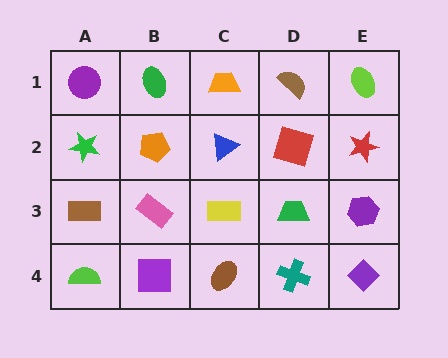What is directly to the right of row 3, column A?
A pink rectangle.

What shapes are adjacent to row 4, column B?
A pink rectangle (row 3, column B), a lime semicircle (row 4, column A), a brown ellipse (row 4, column C).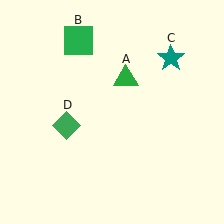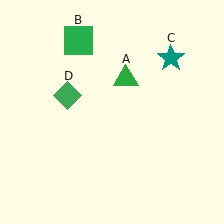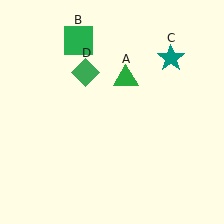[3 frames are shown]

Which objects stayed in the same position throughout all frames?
Green triangle (object A) and green square (object B) and teal star (object C) remained stationary.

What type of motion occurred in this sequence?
The green diamond (object D) rotated clockwise around the center of the scene.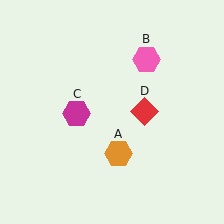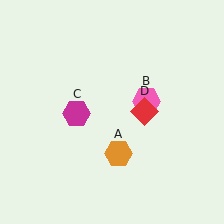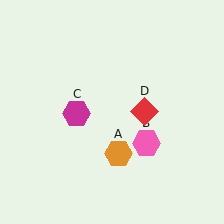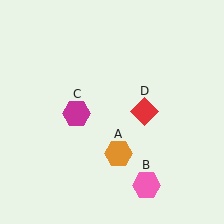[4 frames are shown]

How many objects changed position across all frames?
1 object changed position: pink hexagon (object B).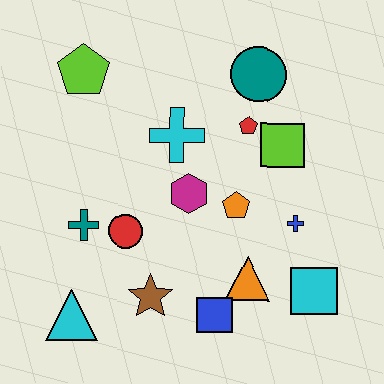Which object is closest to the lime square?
The red pentagon is closest to the lime square.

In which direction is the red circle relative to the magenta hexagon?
The red circle is to the left of the magenta hexagon.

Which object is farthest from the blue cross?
The lime pentagon is farthest from the blue cross.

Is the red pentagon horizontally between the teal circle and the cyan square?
No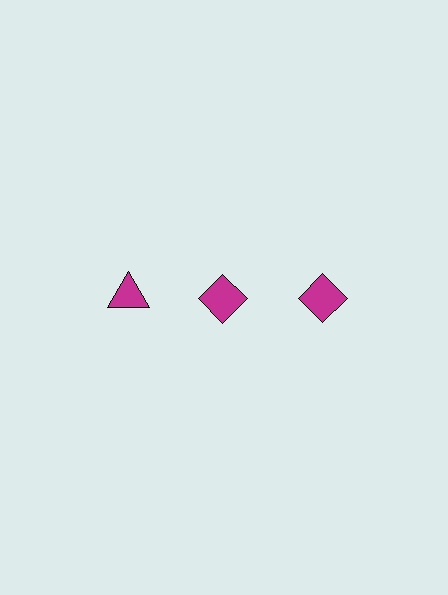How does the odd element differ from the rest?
It has a different shape: triangle instead of diamond.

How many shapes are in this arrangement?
There are 3 shapes arranged in a grid pattern.